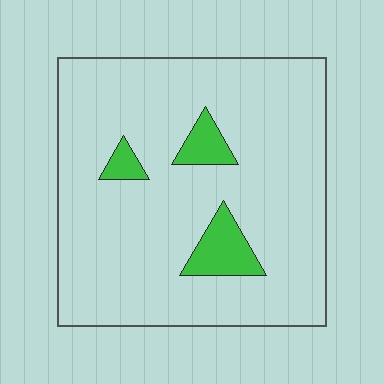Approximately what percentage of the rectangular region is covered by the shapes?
Approximately 10%.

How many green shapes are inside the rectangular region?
3.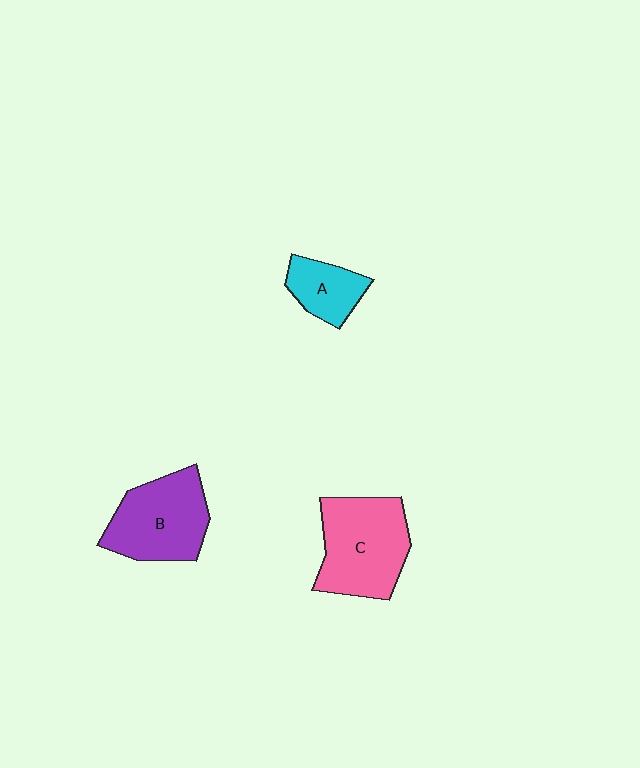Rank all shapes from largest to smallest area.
From largest to smallest: C (pink), B (purple), A (cyan).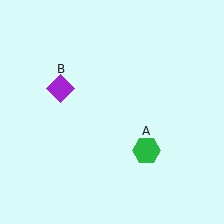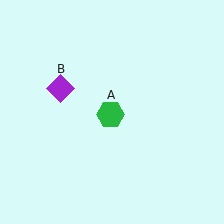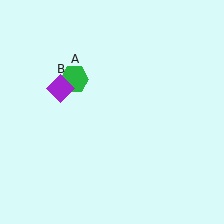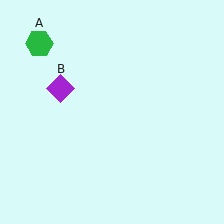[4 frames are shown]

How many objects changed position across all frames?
1 object changed position: green hexagon (object A).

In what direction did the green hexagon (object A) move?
The green hexagon (object A) moved up and to the left.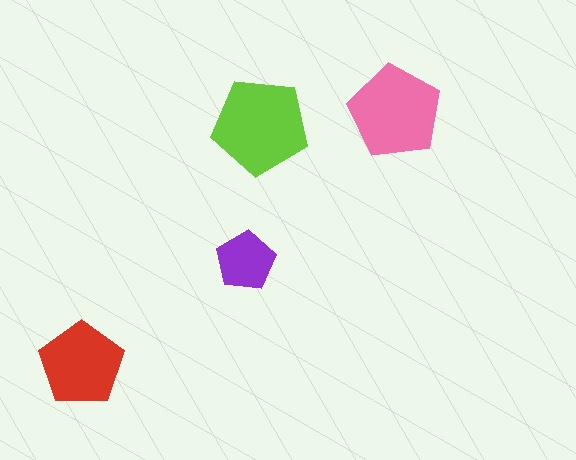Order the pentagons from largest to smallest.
the lime one, the pink one, the red one, the purple one.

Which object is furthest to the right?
The pink pentagon is rightmost.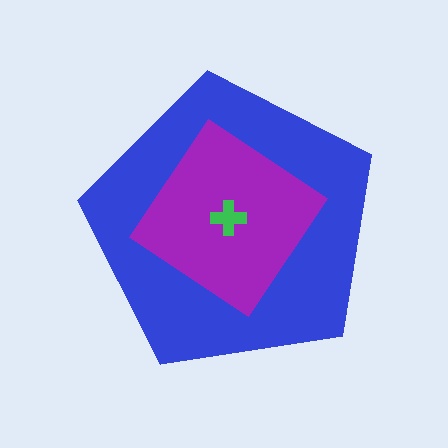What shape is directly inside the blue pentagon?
The purple diamond.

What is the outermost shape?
The blue pentagon.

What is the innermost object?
The green cross.